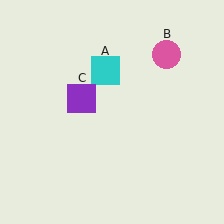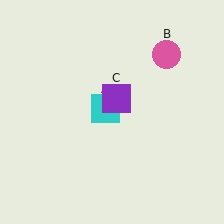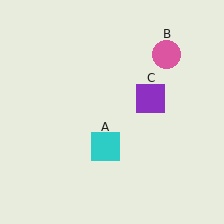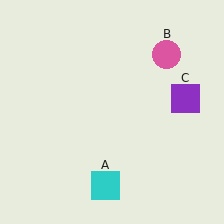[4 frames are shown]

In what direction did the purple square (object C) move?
The purple square (object C) moved right.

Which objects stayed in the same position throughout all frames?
Pink circle (object B) remained stationary.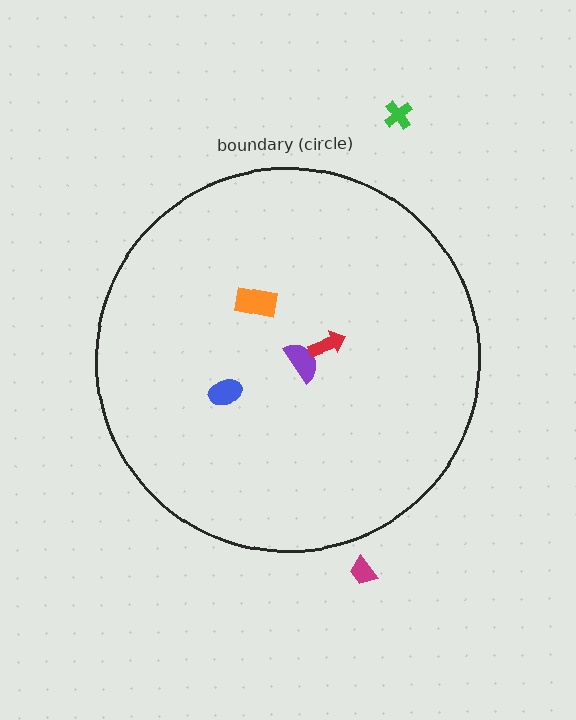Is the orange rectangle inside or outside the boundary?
Inside.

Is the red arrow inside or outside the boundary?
Inside.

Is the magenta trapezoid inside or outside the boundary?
Outside.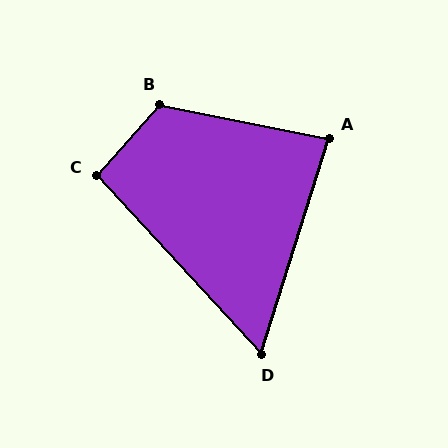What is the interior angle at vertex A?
Approximately 84 degrees (acute).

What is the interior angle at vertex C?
Approximately 96 degrees (obtuse).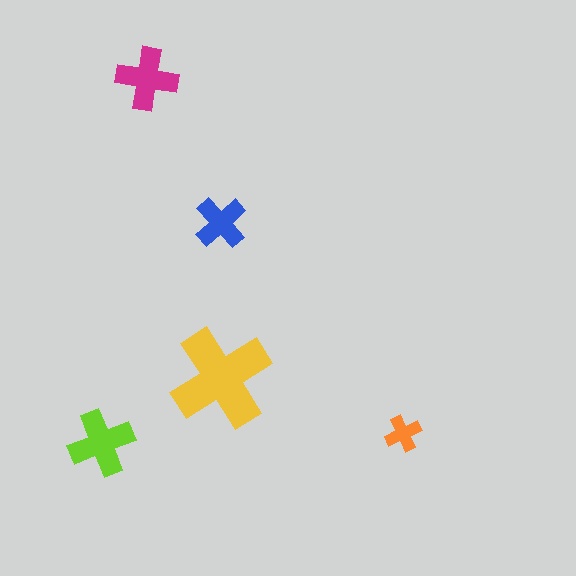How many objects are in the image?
There are 5 objects in the image.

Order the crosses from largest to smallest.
the yellow one, the lime one, the magenta one, the blue one, the orange one.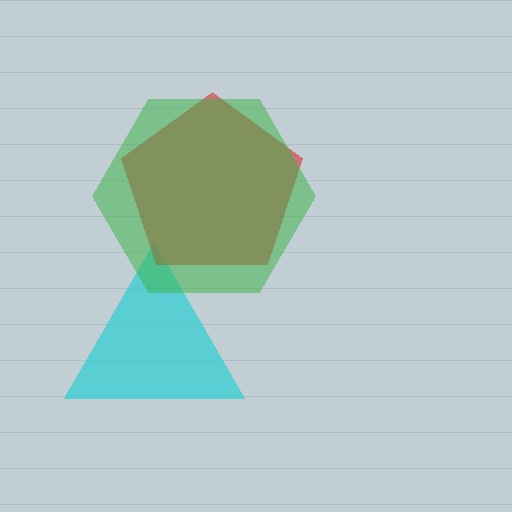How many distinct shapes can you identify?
There are 3 distinct shapes: a cyan triangle, a red pentagon, a green hexagon.